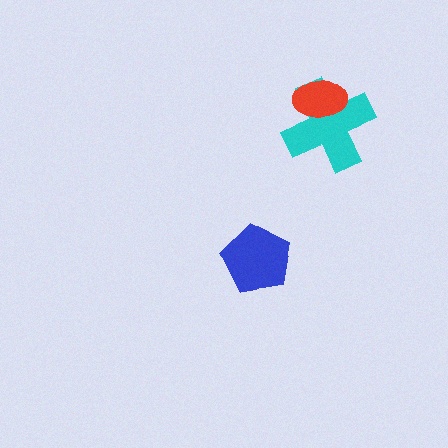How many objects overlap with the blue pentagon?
0 objects overlap with the blue pentagon.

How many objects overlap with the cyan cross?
1 object overlaps with the cyan cross.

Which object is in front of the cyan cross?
The red ellipse is in front of the cyan cross.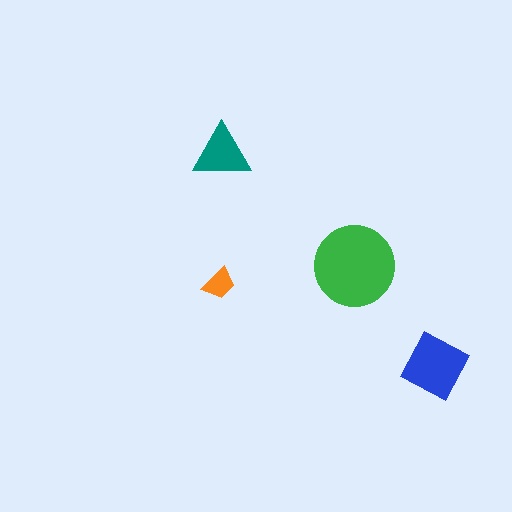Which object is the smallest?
The orange trapezoid.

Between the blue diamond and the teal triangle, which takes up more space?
The blue diamond.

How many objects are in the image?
There are 4 objects in the image.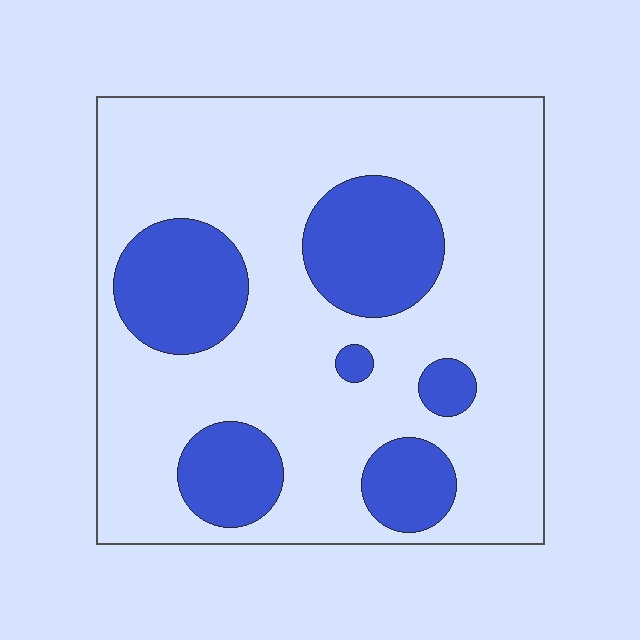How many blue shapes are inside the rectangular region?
6.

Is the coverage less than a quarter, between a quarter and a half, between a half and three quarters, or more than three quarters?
Between a quarter and a half.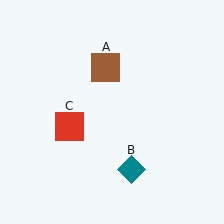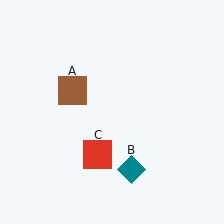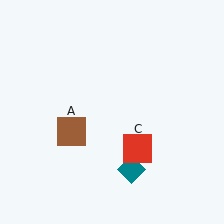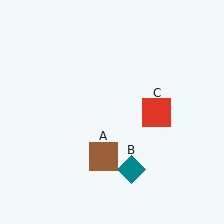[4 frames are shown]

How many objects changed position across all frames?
2 objects changed position: brown square (object A), red square (object C).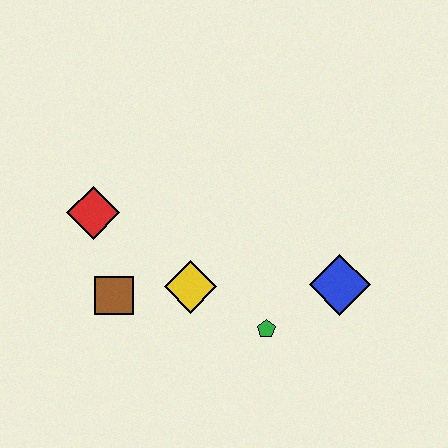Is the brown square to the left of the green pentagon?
Yes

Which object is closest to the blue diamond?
The green pentagon is closest to the blue diamond.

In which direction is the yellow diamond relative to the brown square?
The yellow diamond is to the right of the brown square.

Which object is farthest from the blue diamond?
The red diamond is farthest from the blue diamond.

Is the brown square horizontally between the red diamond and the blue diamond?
Yes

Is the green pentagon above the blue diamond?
No